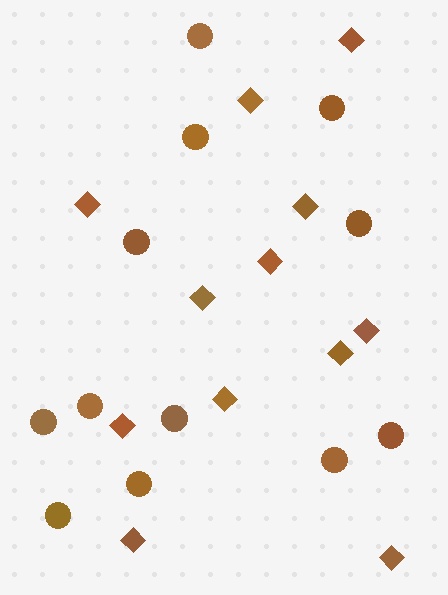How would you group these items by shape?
There are 2 groups: one group of circles (12) and one group of diamonds (12).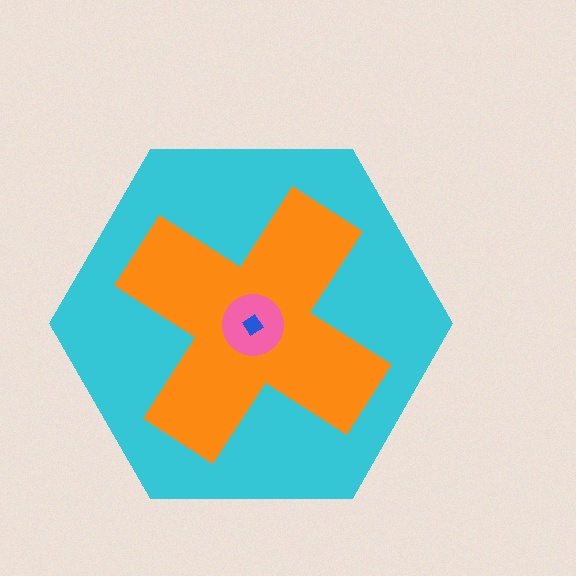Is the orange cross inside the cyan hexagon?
Yes.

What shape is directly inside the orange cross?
The pink circle.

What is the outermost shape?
The cyan hexagon.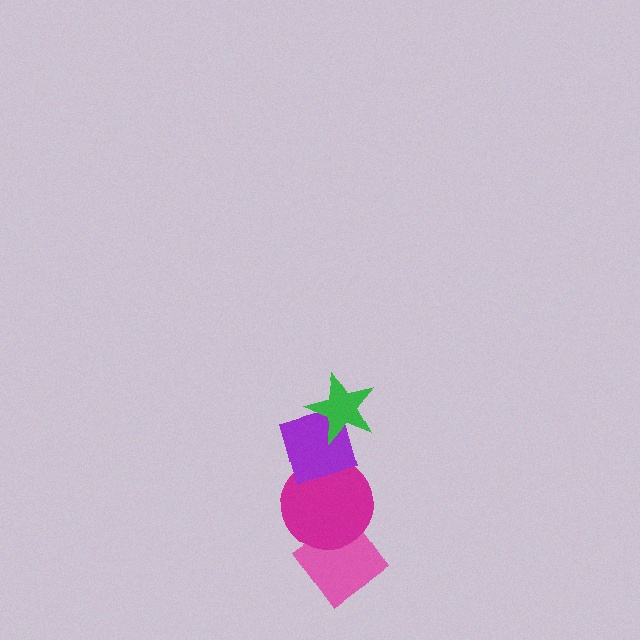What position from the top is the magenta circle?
The magenta circle is 3rd from the top.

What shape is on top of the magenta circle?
The purple diamond is on top of the magenta circle.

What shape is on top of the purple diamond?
The green star is on top of the purple diamond.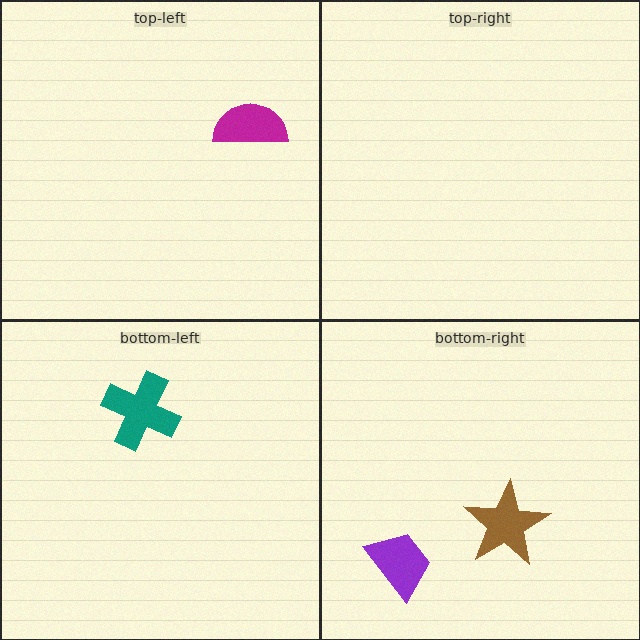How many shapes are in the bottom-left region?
1.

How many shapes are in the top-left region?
1.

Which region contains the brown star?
The bottom-right region.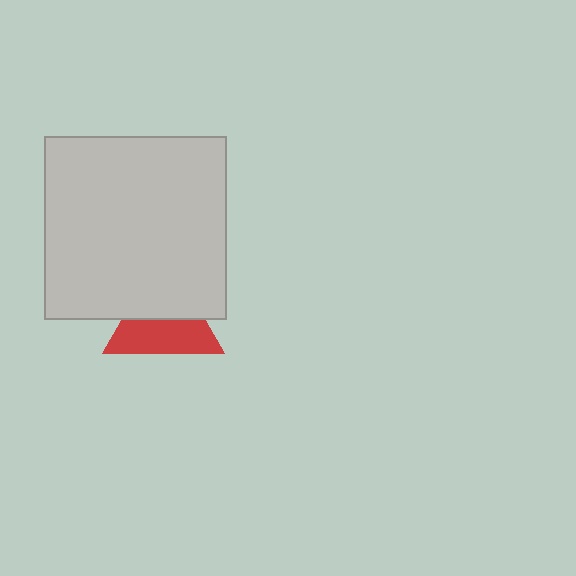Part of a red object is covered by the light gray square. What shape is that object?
It is a triangle.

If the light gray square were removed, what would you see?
You would see the complete red triangle.